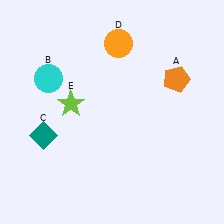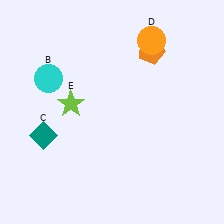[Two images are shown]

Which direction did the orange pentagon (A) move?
The orange pentagon (A) moved up.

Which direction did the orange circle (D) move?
The orange circle (D) moved right.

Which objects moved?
The objects that moved are: the orange pentagon (A), the orange circle (D).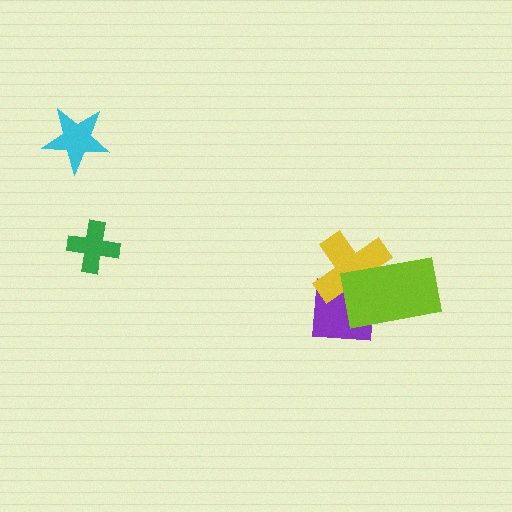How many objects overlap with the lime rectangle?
2 objects overlap with the lime rectangle.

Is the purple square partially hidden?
Yes, it is partially covered by another shape.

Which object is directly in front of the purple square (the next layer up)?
The yellow cross is directly in front of the purple square.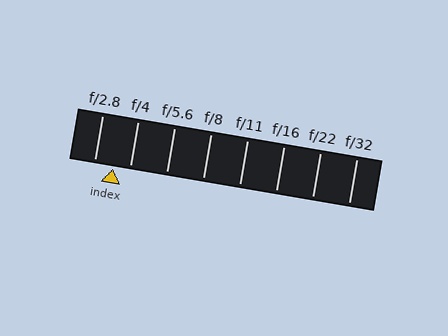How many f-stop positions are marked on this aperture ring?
There are 8 f-stop positions marked.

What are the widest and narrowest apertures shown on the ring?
The widest aperture shown is f/2.8 and the narrowest is f/32.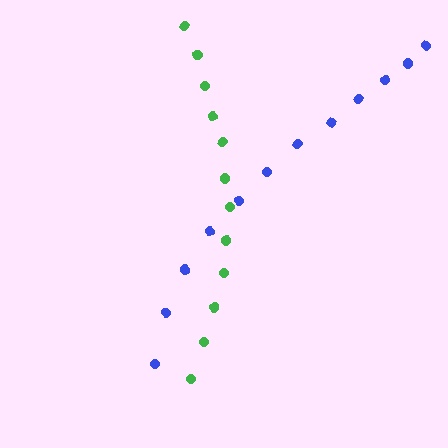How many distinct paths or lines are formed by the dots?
There are 2 distinct paths.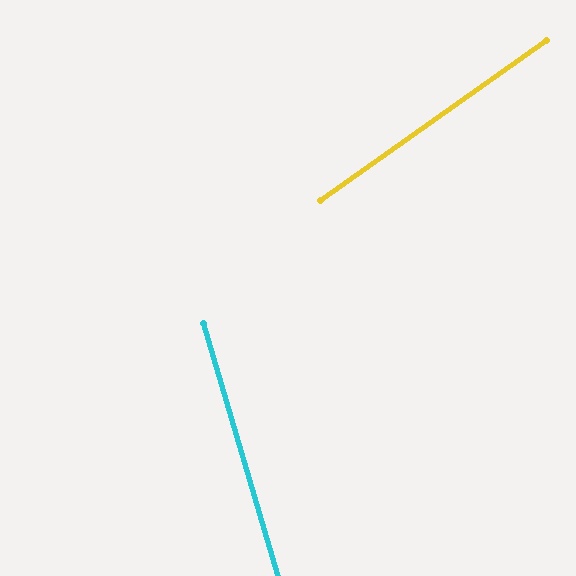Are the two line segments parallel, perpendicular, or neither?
Neither parallel nor perpendicular — they differ by about 71°.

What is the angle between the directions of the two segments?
Approximately 71 degrees.